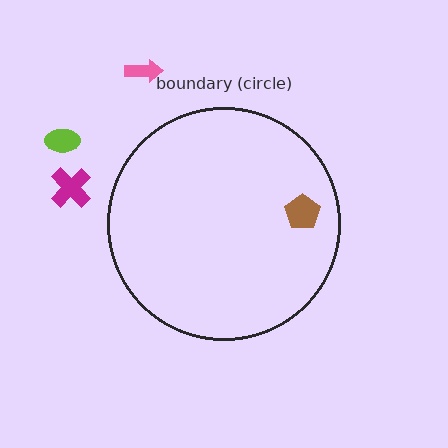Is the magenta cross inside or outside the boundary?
Outside.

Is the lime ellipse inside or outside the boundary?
Outside.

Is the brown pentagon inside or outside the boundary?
Inside.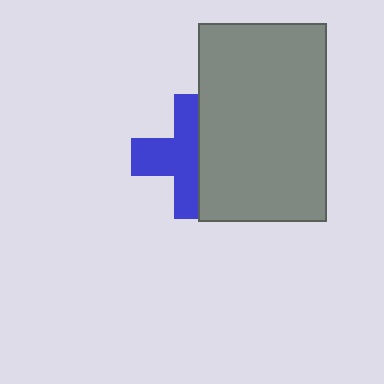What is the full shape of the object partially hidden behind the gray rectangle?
The partially hidden object is a blue cross.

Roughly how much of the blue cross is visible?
About half of it is visible (roughly 57%).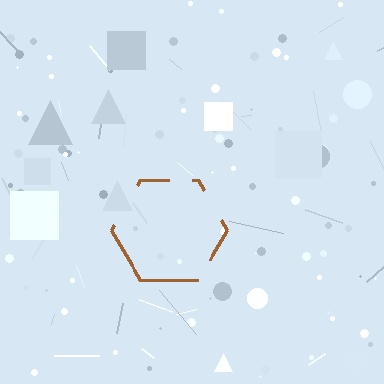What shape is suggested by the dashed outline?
The dashed outline suggests a hexagon.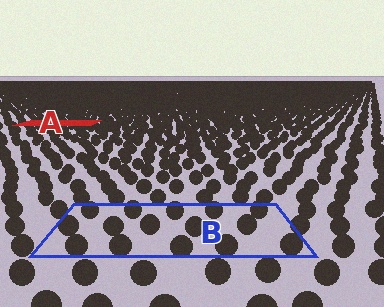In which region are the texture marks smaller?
The texture marks are smaller in region A, because it is farther away.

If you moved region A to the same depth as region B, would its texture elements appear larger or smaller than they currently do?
They would appear larger. At a closer depth, the same texture elements are projected at a bigger on-screen size.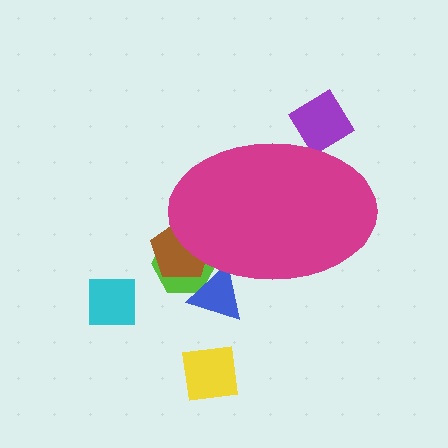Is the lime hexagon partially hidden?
Yes, the lime hexagon is partially hidden behind the magenta ellipse.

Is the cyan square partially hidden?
No, the cyan square is fully visible.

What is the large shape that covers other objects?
A magenta ellipse.